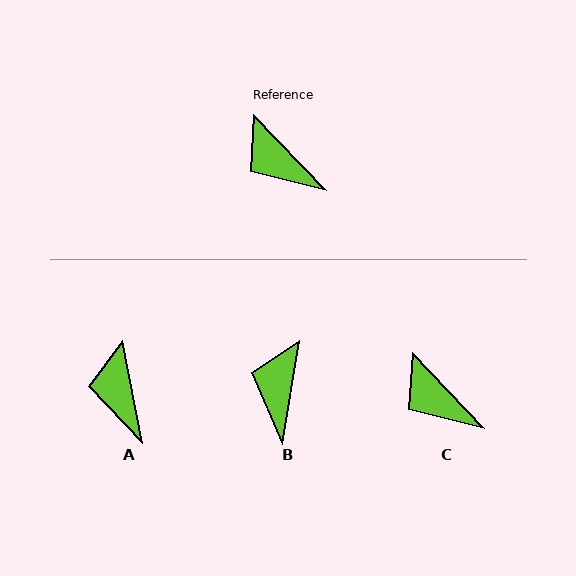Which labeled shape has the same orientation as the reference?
C.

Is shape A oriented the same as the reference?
No, it is off by about 32 degrees.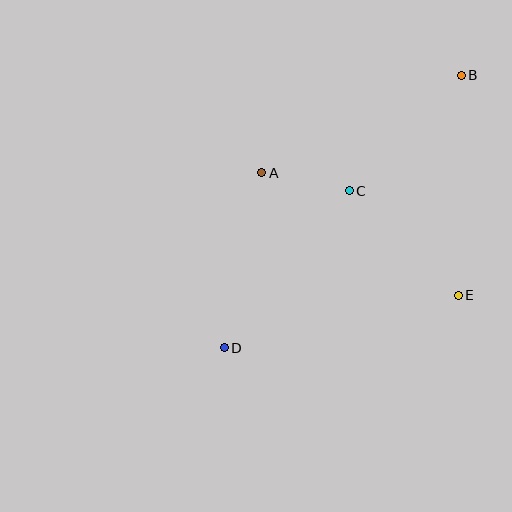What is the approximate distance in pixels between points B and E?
The distance between B and E is approximately 220 pixels.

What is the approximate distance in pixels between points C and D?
The distance between C and D is approximately 201 pixels.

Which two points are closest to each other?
Points A and C are closest to each other.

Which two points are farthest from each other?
Points B and D are farthest from each other.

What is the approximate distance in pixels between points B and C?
The distance between B and C is approximately 161 pixels.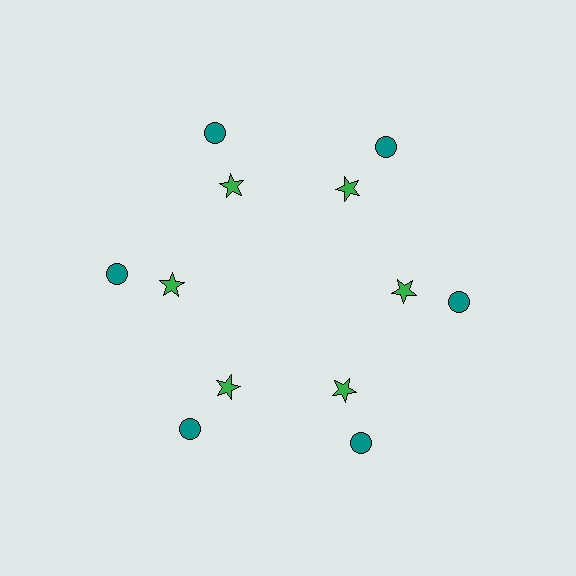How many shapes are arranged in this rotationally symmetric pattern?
There are 12 shapes, arranged in 6 groups of 2.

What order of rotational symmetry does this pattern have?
This pattern has 6-fold rotational symmetry.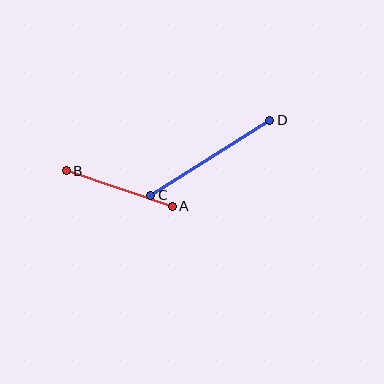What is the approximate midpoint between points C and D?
The midpoint is at approximately (210, 158) pixels.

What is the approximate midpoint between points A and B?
The midpoint is at approximately (119, 189) pixels.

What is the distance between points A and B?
The distance is approximately 112 pixels.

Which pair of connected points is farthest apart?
Points C and D are farthest apart.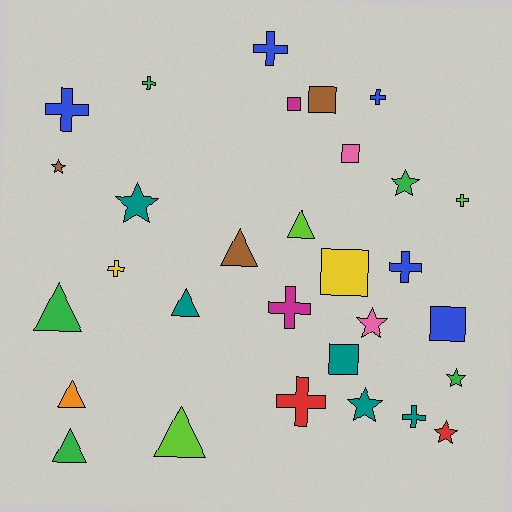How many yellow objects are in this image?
There are 2 yellow objects.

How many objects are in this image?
There are 30 objects.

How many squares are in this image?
There are 6 squares.